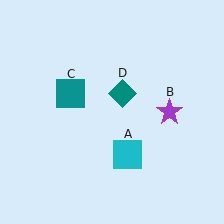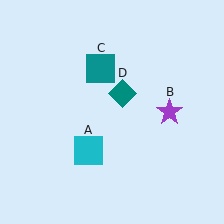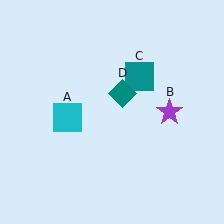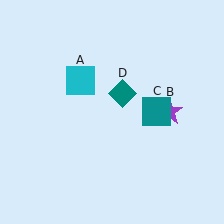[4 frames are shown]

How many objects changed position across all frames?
2 objects changed position: cyan square (object A), teal square (object C).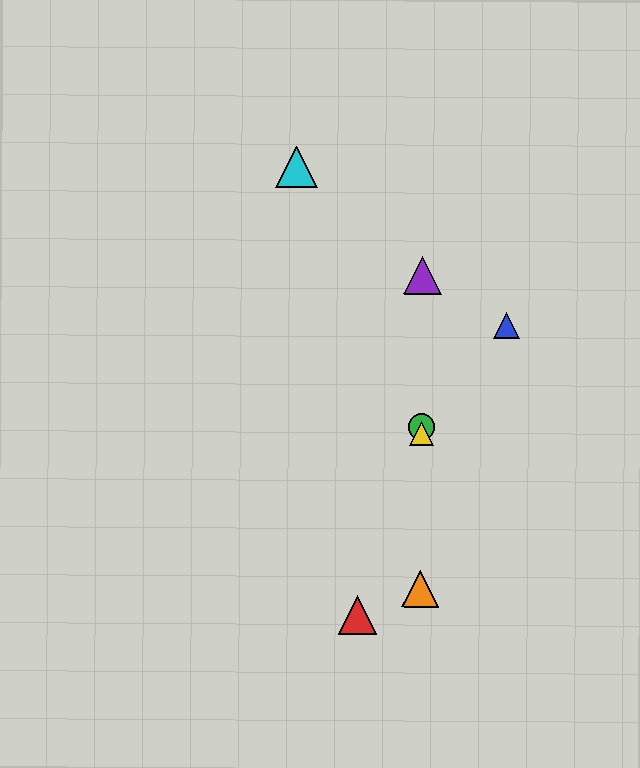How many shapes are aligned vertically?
4 shapes (the green circle, the yellow triangle, the purple triangle, the orange triangle) are aligned vertically.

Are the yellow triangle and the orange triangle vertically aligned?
Yes, both are at x≈421.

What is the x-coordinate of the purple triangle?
The purple triangle is at x≈422.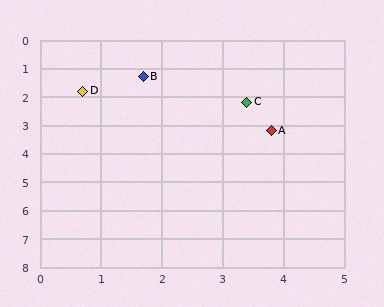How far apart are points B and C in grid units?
Points B and C are about 1.9 grid units apart.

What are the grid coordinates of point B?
Point B is at approximately (1.7, 1.3).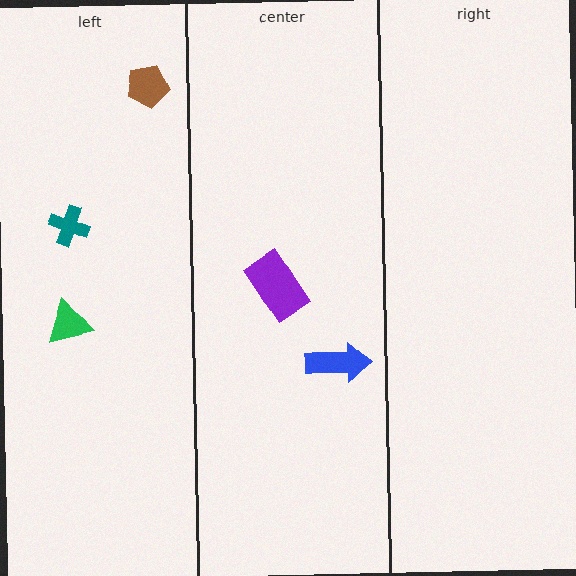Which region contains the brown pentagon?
The left region.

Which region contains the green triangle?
The left region.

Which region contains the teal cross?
The left region.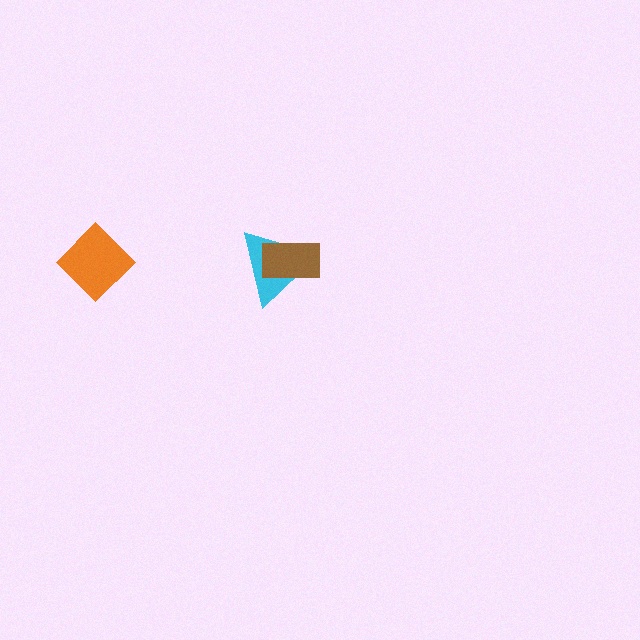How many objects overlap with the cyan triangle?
1 object overlaps with the cyan triangle.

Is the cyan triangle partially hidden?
Yes, it is partially covered by another shape.